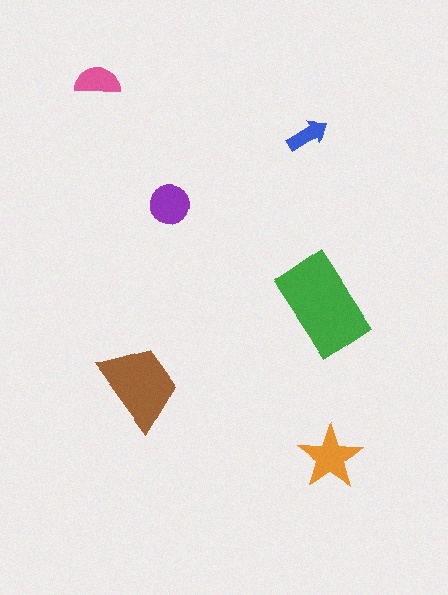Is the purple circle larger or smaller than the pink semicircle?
Larger.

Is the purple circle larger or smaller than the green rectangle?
Smaller.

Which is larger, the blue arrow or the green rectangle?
The green rectangle.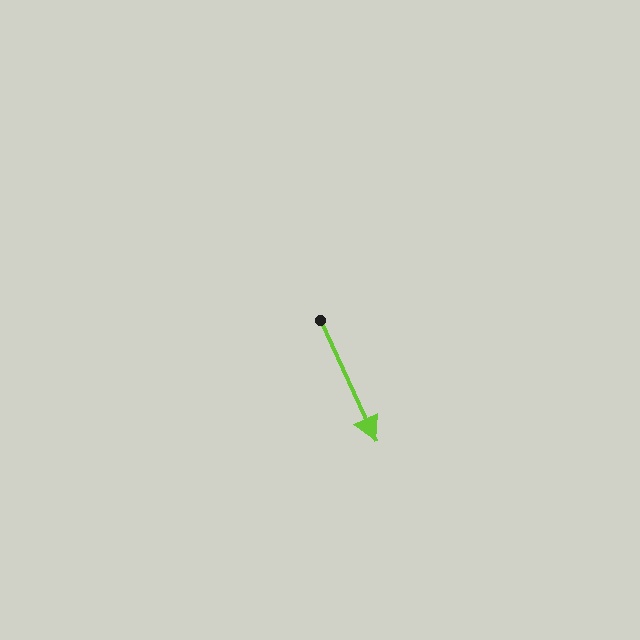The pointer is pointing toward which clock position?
Roughly 5 o'clock.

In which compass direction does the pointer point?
Southeast.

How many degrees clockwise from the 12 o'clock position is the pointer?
Approximately 155 degrees.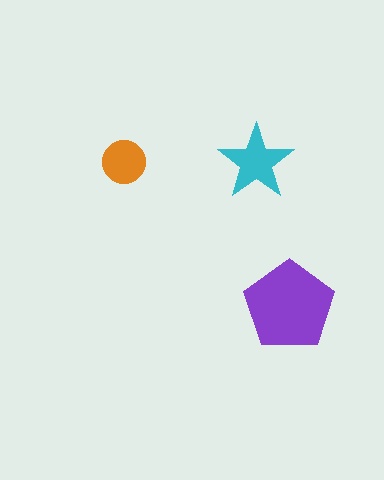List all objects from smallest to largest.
The orange circle, the cyan star, the purple pentagon.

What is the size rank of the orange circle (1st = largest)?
3rd.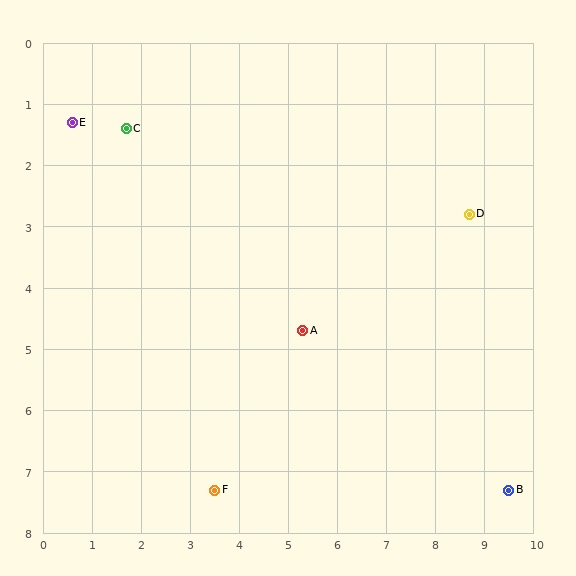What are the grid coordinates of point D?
Point D is at approximately (8.7, 2.8).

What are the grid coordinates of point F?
Point F is at approximately (3.5, 7.3).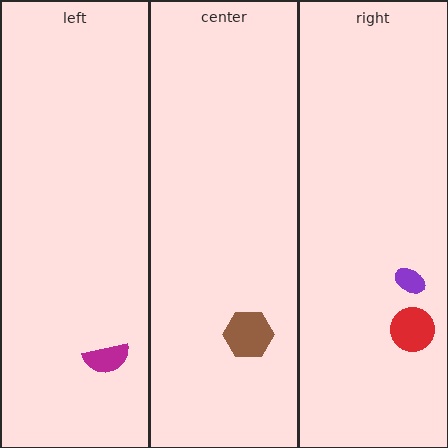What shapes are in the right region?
The red circle, the purple ellipse.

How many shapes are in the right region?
2.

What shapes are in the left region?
The magenta semicircle.